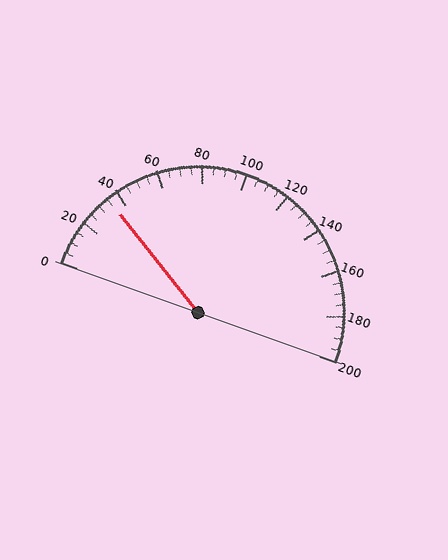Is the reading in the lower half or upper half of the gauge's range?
The reading is in the lower half of the range (0 to 200).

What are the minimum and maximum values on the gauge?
The gauge ranges from 0 to 200.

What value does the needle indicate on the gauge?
The needle indicates approximately 35.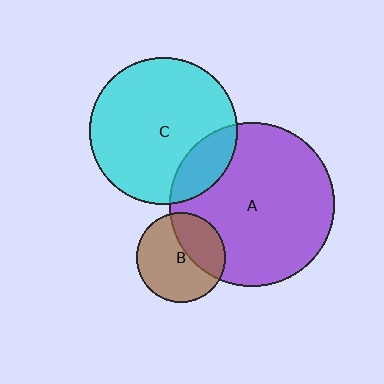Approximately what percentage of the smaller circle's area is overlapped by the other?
Approximately 35%.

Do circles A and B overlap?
Yes.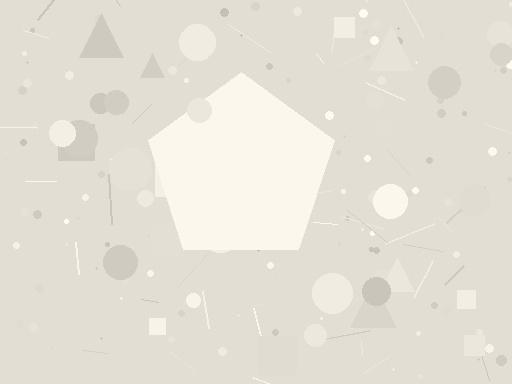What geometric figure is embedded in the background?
A pentagon is embedded in the background.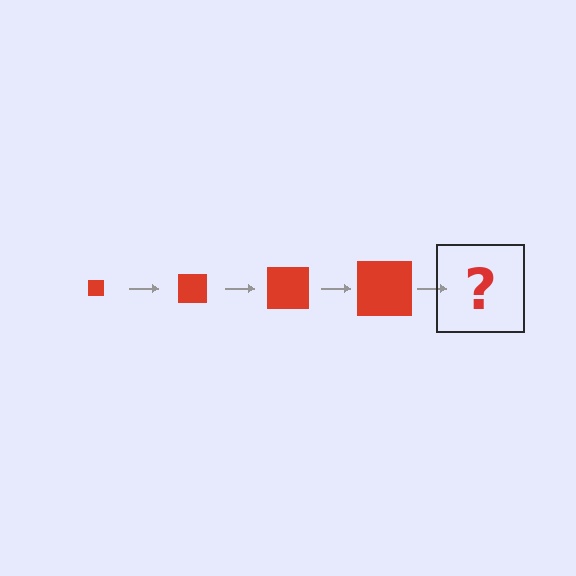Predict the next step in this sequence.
The next step is a red square, larger than the previous one.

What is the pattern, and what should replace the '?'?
The pattern is that the square gets progressively larger each step. The '?' should be a red square, larger than the previous one.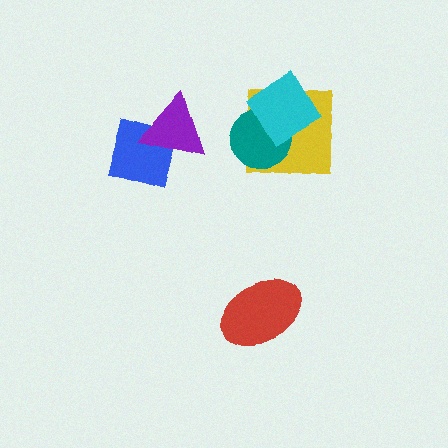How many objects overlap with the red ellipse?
0 objects overlap with the red ellipse.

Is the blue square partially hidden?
Yes, it is partially covered by another shape.